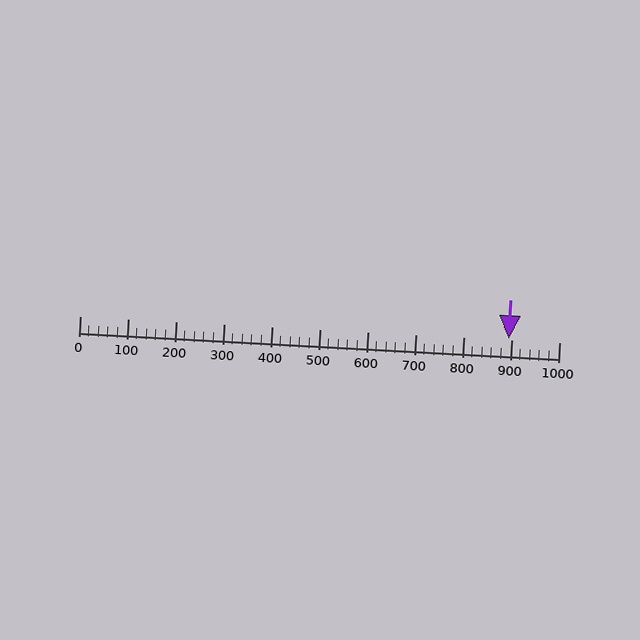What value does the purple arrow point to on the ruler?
The purple arrow points to approximately 896.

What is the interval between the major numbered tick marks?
The major tick marks are spaced 100 units apart.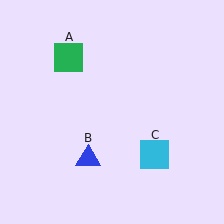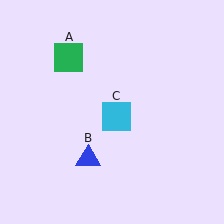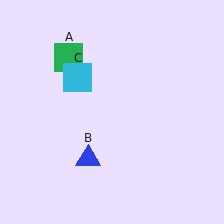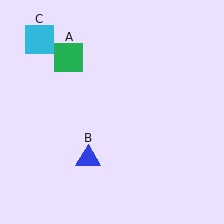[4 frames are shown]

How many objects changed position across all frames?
1 object changed position: cyan square (object C).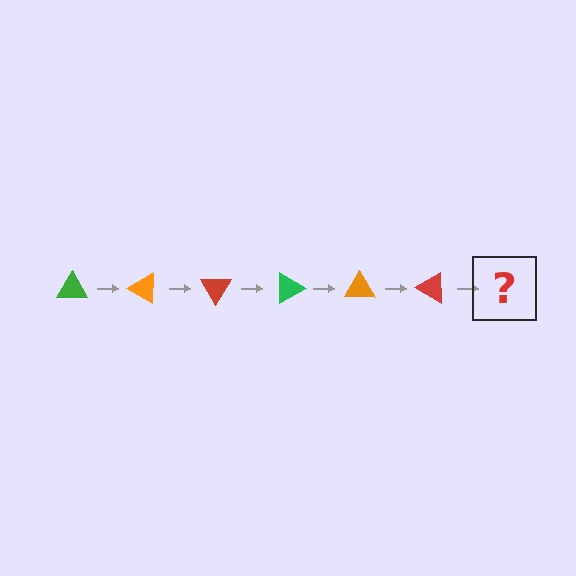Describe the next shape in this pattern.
It should be a green triangle, rotated 180 degrees from the start.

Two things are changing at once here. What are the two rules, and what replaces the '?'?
The two rules are that it rotates 30 degrees each step and the color cycles through green, orange, and red. The '?' should be a green triangle, rotated 180 degrees from the start.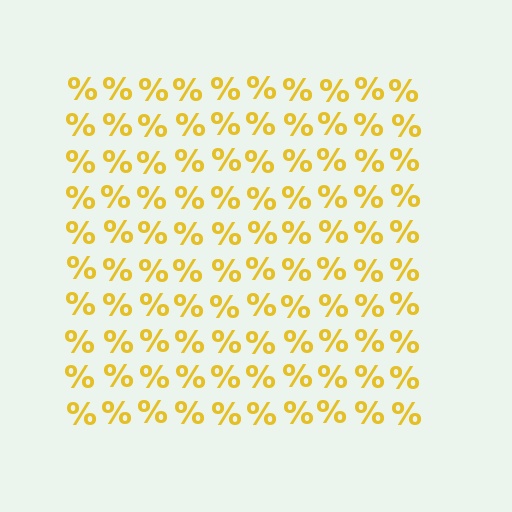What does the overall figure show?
The overall figure shows a square.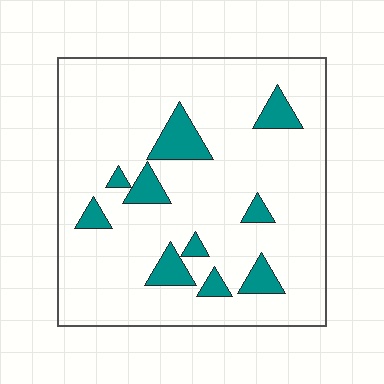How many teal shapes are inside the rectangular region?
10.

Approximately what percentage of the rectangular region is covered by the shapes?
Approximately 15%.